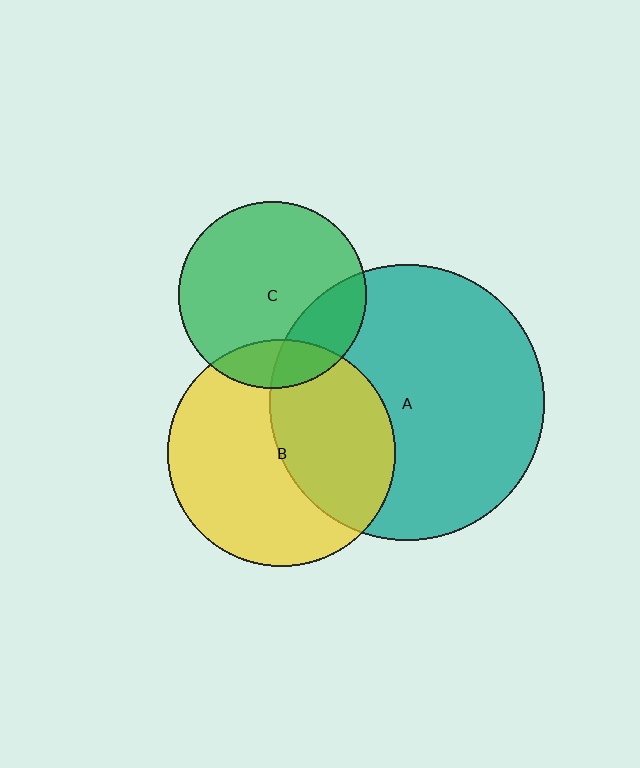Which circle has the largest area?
Circle A (teal).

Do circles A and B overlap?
Yes.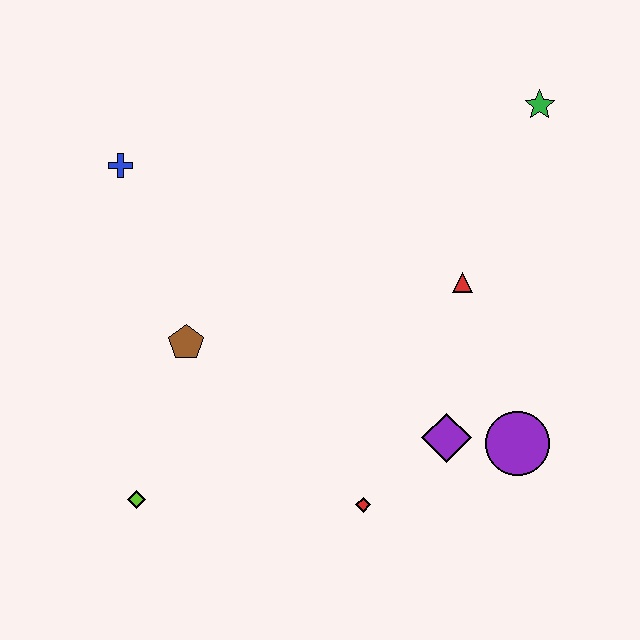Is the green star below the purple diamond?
No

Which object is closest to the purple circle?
The purple diamond is closest to the purple circle.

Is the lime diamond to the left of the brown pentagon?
Yes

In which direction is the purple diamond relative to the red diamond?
The purple diamond is to the right of the red diamond.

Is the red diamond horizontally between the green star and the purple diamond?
No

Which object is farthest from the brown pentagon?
The green star is farthest from the brown pentagon.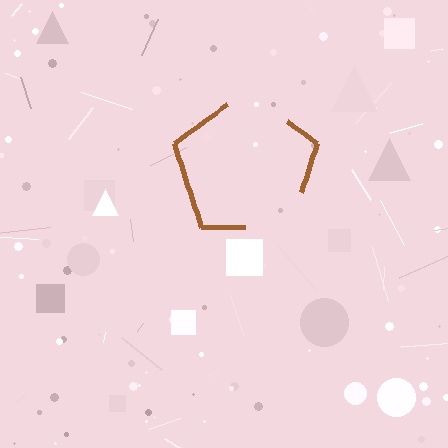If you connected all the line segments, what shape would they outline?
They would outline a pentagon.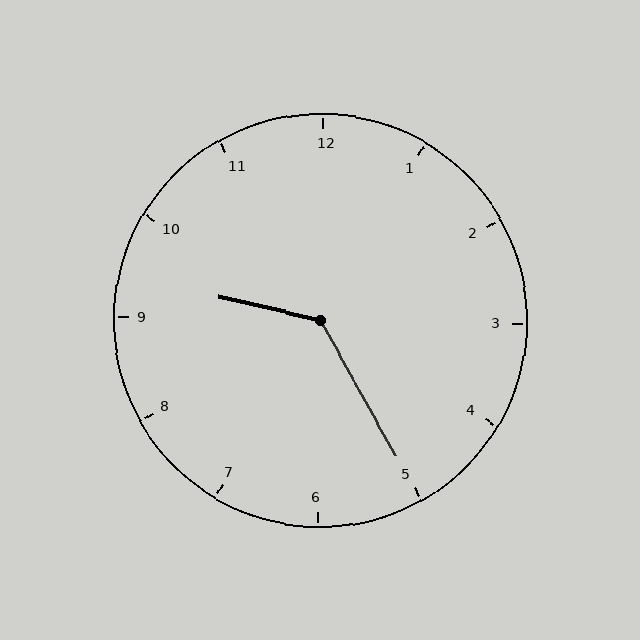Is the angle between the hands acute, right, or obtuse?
It is obtuse.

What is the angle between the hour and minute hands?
Approximately 132 degrees.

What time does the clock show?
9:25.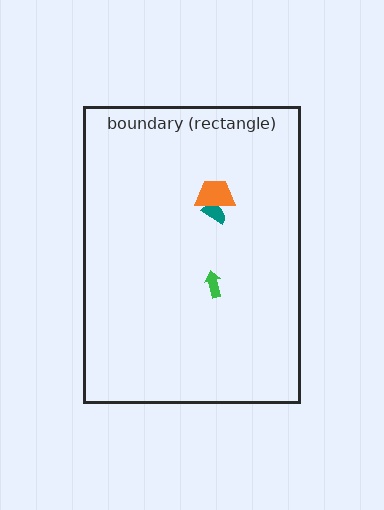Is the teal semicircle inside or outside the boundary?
Inside.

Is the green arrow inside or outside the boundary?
Inside.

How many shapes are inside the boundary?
3 inside, 0 outside.